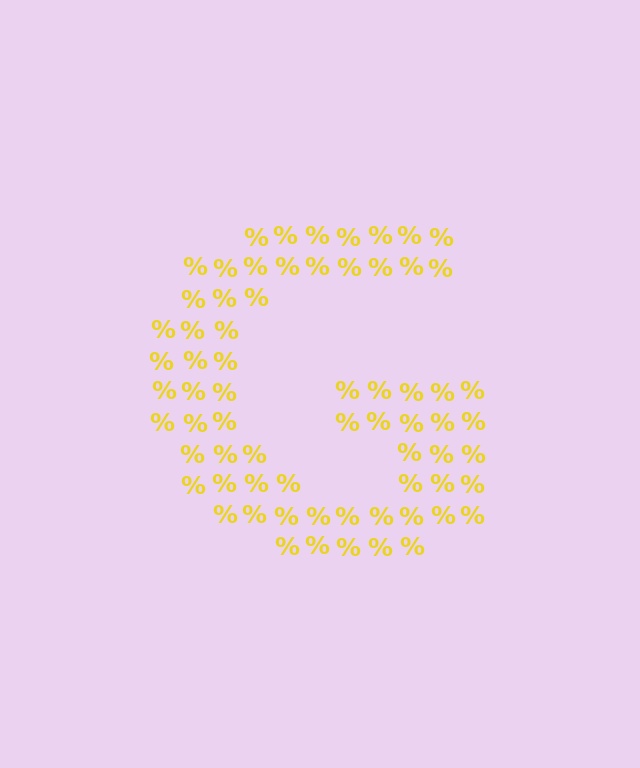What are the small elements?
The small elements are percent signs.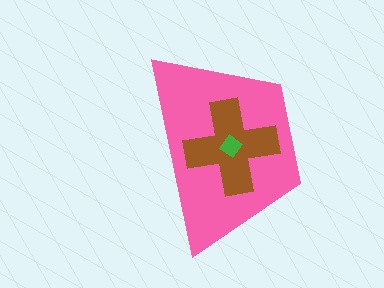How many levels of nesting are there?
3.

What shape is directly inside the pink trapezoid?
The brown cross.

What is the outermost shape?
The pink trapezoid.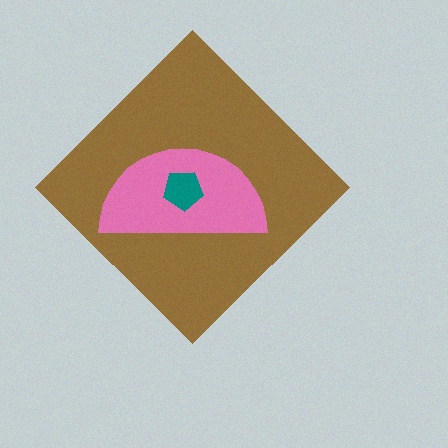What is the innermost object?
The teal pentagon.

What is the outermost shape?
The brown diamond.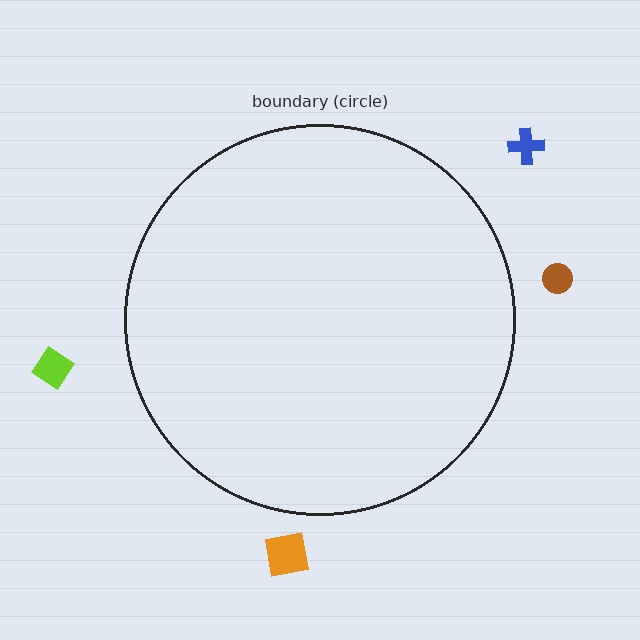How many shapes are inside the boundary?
0 inside, 4 outside.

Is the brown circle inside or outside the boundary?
Outside.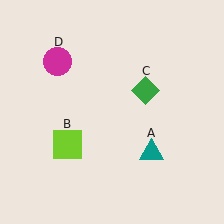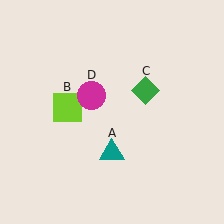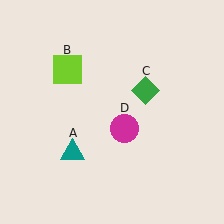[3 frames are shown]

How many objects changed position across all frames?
3 objects changed position: teal triangle (object A), lime square (object B), magenta circle (object D).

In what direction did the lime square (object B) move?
The lime square (object B) moved up.